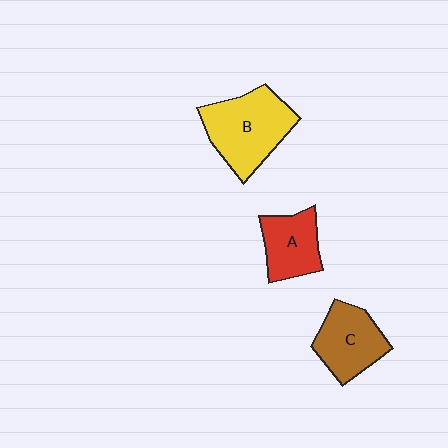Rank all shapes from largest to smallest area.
From largest to smallest: B (yellow), C (brown), A (red).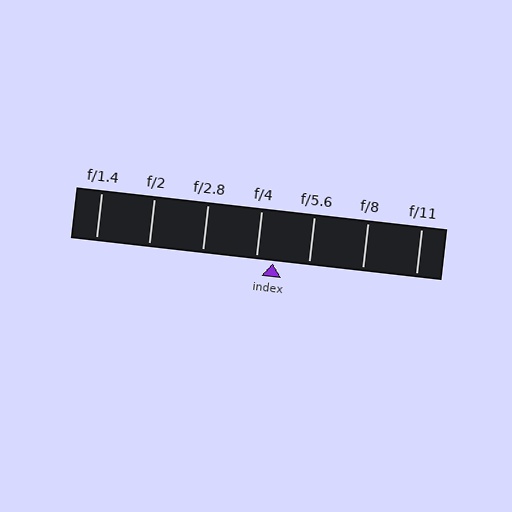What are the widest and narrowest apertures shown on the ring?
The widest aperture shown is f/1.4 and the narrowest is f/11.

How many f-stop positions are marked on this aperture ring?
There are 7 f-stop positions marked.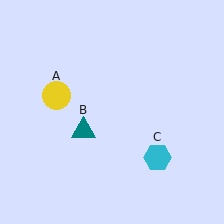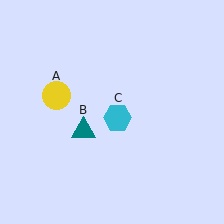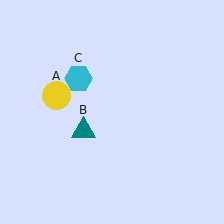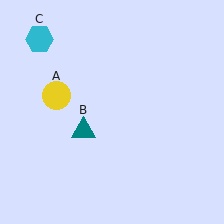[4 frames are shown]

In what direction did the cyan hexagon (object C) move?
The cyan hexagon (object C) moved up and to the left.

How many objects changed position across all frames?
1 object changed position: cyan hexagon (object C).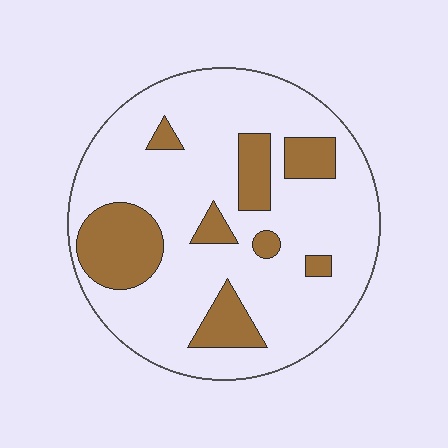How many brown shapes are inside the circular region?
8.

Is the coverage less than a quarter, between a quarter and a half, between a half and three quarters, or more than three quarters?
Less than a quarter.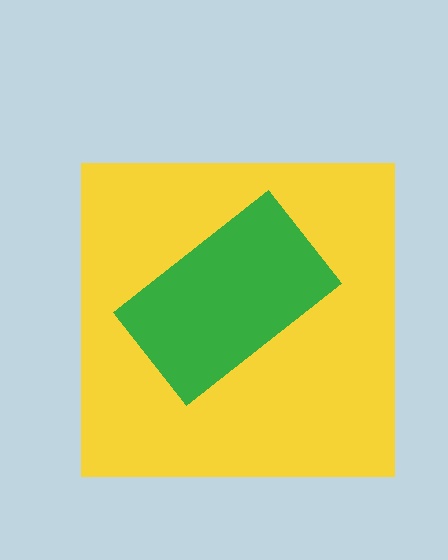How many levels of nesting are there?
2.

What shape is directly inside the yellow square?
The green rectangle.